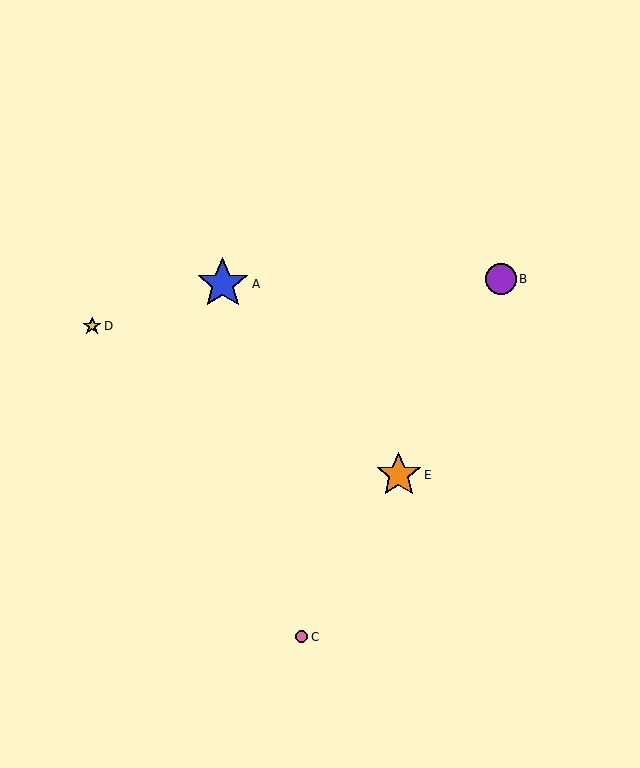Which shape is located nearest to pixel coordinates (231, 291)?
The blue star (labeled A) at (223, 284) is nearest to that location.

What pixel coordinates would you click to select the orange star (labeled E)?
Click at (399, 475) to select the orange star E.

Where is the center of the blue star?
The center of the blue star is at (223, 284).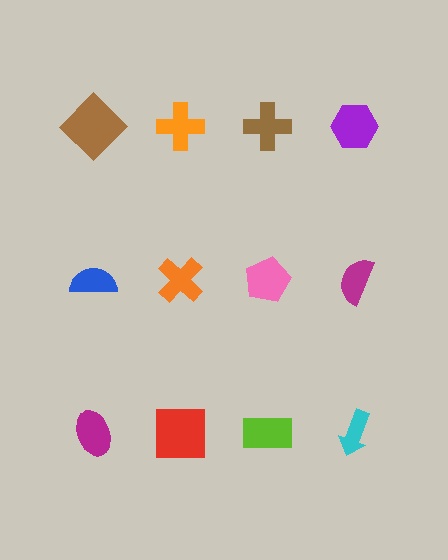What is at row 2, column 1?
A blue semicircle.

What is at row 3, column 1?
A magenta ellipse.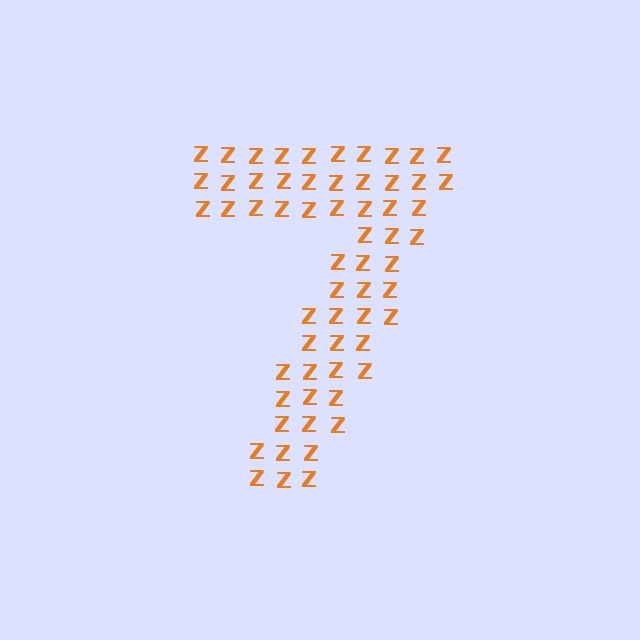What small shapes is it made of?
It is made of small letter Z's.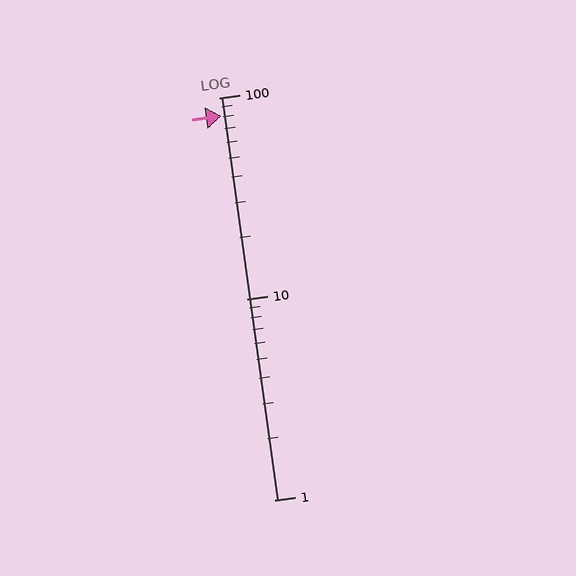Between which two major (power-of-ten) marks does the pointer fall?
The pointer is between 10 and 100.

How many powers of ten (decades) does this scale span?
The scale spans 2 decades, from 1 to 100.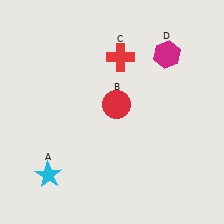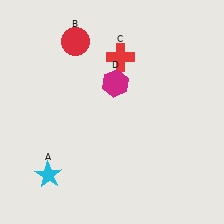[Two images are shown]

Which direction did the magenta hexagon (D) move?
The magenta hexagon (D) moved left.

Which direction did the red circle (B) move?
The red circle (B) moved up.